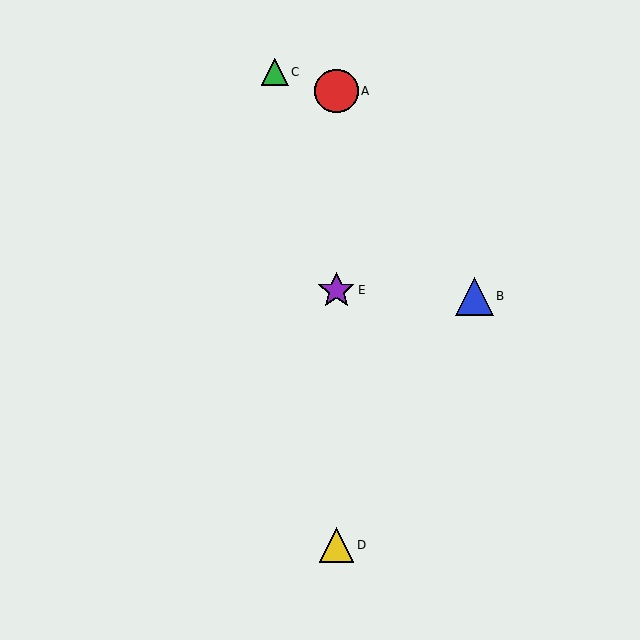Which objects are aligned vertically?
Objects A, D, E are aligned vertically.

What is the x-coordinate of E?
Object E is at x≈336.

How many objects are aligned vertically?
3 objects (A, D, E) are aligned vertically.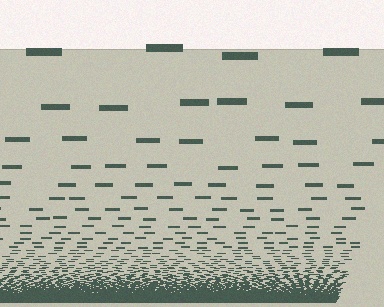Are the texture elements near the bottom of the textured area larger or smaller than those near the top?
Smaller. The gradient is inverted — elements near the bottom are smaller and denser.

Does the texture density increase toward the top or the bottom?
Density increases toward the bottom.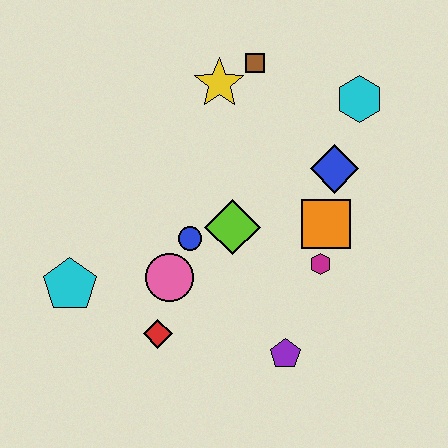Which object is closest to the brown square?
The yellow star is closest to the brown square.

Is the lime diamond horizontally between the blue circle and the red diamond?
No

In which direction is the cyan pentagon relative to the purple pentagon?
The cyan pentagon is to the left of the purple pentagon.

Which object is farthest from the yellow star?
The purple pentagon is farthest from the yellow star.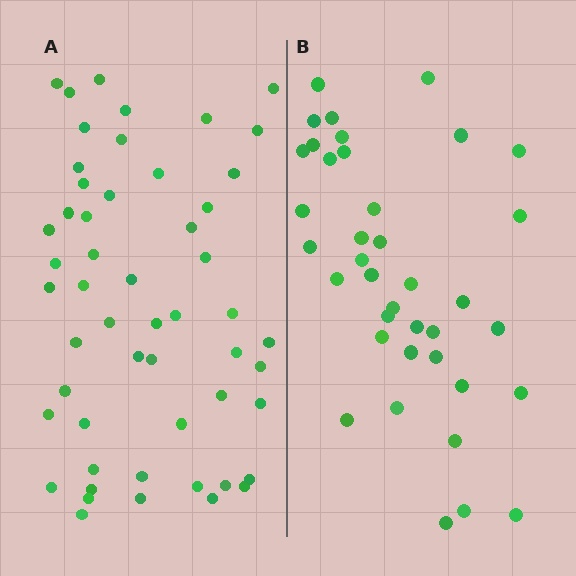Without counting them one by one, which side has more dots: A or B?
Region A (the left region) has more dots.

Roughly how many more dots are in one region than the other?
Region A has approximately 15 more dots than region B.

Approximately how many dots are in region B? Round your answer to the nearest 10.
About 40 dots. (The exact count is 38, which rounds to 40.)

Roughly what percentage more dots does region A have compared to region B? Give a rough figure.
About 40% more.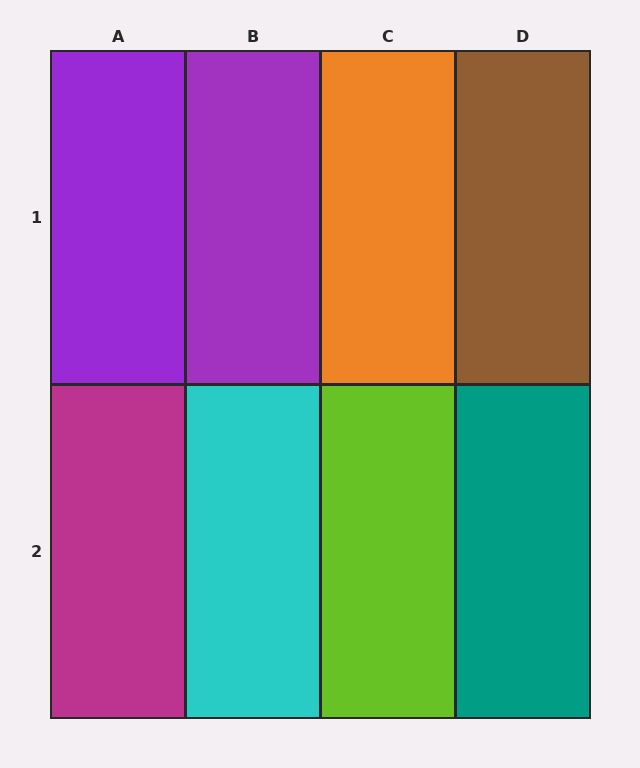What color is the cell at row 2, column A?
Magenta.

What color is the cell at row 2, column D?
Teal.